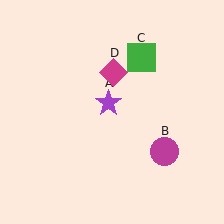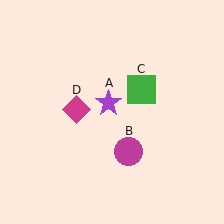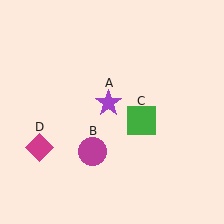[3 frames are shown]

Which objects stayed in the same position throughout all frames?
Purple star (object A) remained stationary.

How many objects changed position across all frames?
3 objects changed position: magenta circle (object B), green square (object C), magenta diamond (object D).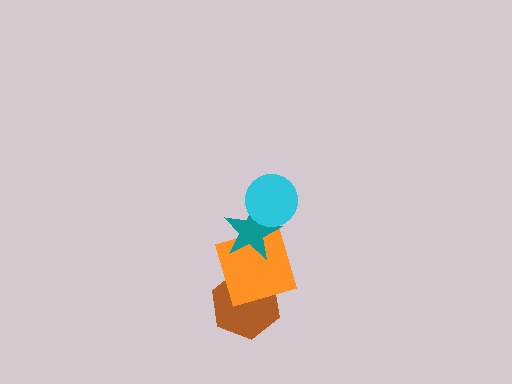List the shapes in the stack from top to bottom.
From top to bottom: the cyan circle, the teal star, the orange square, the brown hexagon.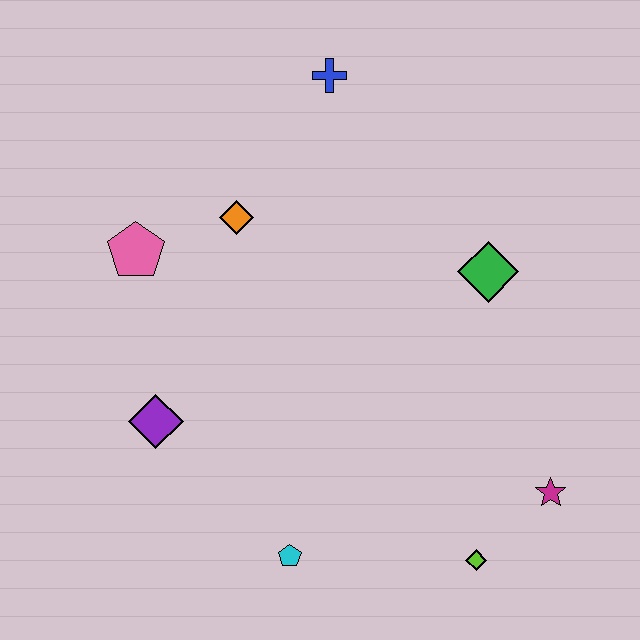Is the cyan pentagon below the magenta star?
Yes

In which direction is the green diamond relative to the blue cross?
The green diamond is below the blue cross.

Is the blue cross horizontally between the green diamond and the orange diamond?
Yes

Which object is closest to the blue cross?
The orange diamond is closest to the blue cross.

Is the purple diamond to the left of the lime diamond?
Yes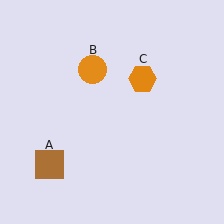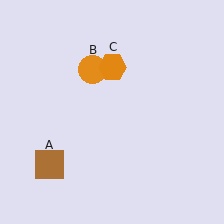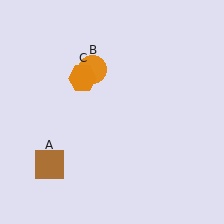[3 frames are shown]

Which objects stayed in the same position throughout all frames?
Brown square (object A) and orange circle (object B) remained stationary.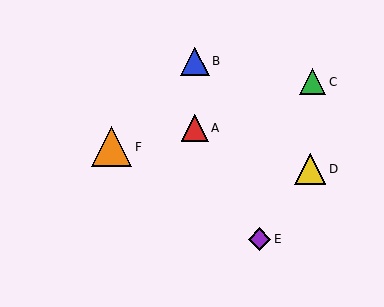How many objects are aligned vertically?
2 objects (A, B) are aligned vertically.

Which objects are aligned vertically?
Objects A, B are aligned vertically.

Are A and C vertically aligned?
No, A is at x≈195 and C is at x≈313.